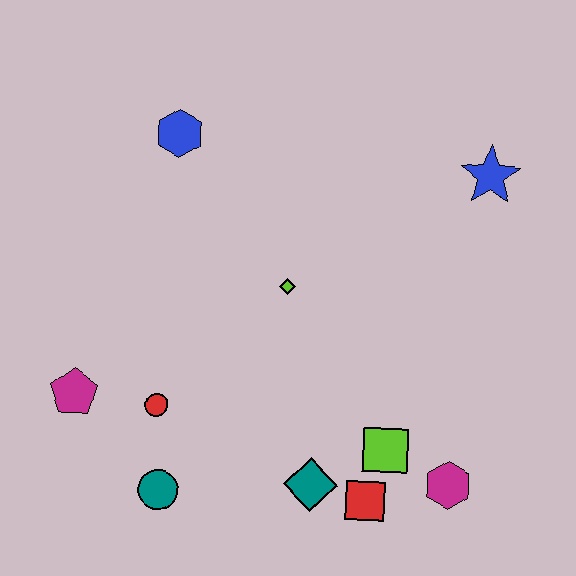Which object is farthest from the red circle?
The blue star is farthest from the red circle.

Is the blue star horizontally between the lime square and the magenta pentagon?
No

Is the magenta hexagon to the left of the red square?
No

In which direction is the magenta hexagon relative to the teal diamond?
The magenta hexagon is to the right of the teal diamond.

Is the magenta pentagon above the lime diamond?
No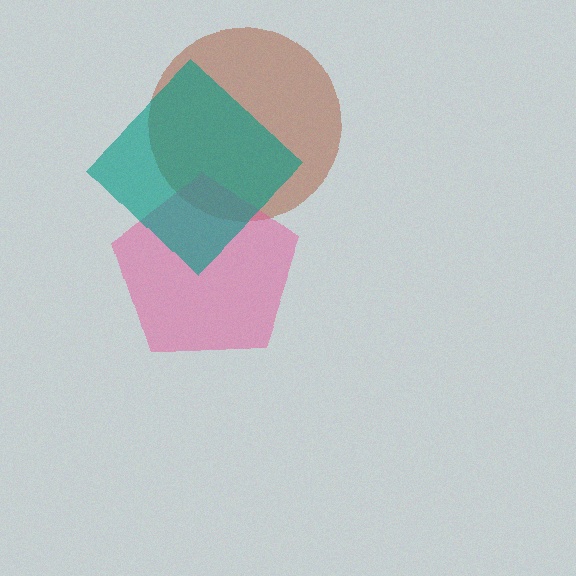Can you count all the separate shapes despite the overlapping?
Yes, there are 3 separate shapes.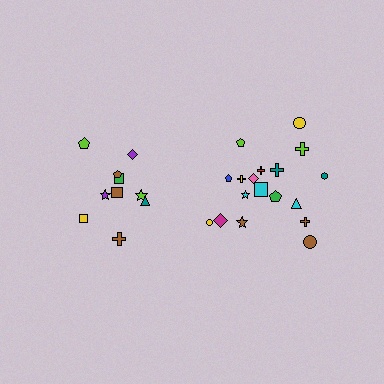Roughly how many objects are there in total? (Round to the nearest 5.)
Roughly 30 objects in total.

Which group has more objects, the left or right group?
The right group.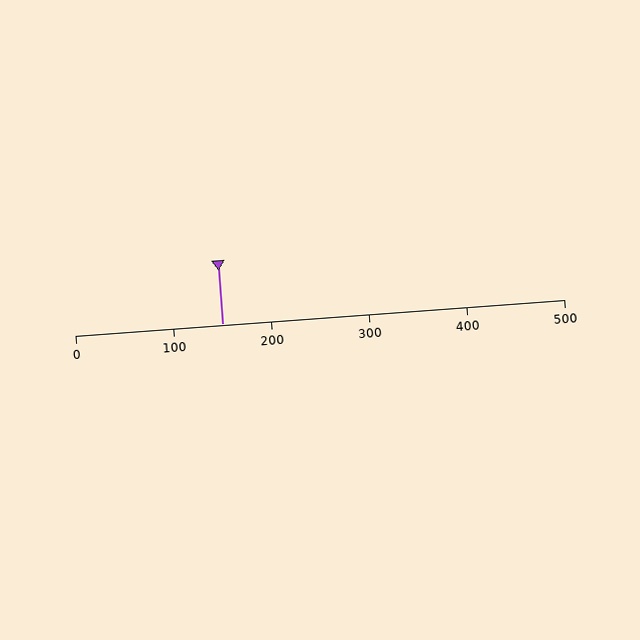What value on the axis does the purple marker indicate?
The marker indicates approximately 150.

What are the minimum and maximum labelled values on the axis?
The axis runs from 0 to 500.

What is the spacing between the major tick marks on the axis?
The major ticks are spaced 100 apart.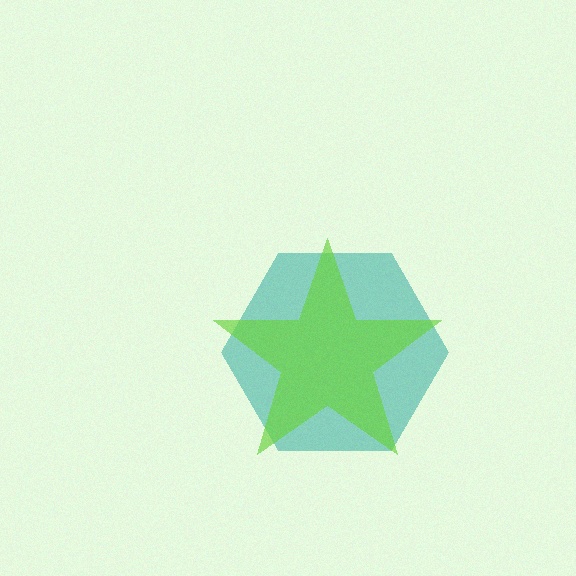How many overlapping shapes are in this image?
There are 2 overlapping shapes in the image.